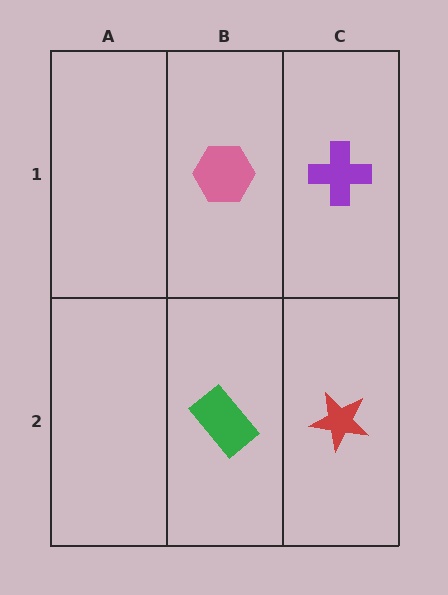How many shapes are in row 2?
2 shapes.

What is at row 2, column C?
A red star.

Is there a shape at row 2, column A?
No, that cell is empty.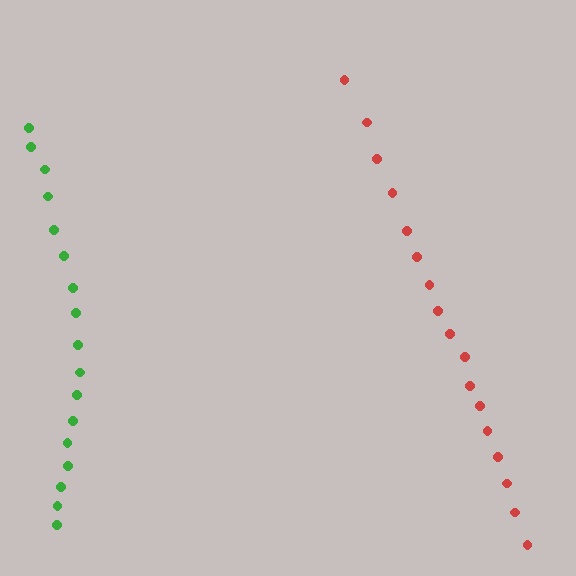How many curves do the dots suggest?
There are 2 distinct paths.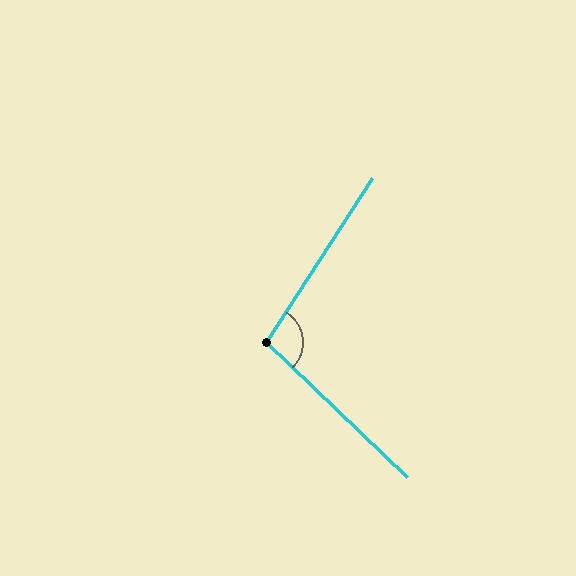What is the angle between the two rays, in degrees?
Approximately 101 degrees.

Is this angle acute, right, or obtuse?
It is obtuse.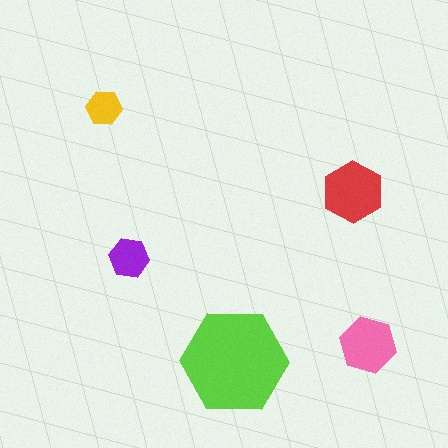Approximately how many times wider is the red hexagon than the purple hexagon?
About 1.5 times wider.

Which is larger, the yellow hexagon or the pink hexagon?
The pink one.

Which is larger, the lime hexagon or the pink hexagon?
The lime one.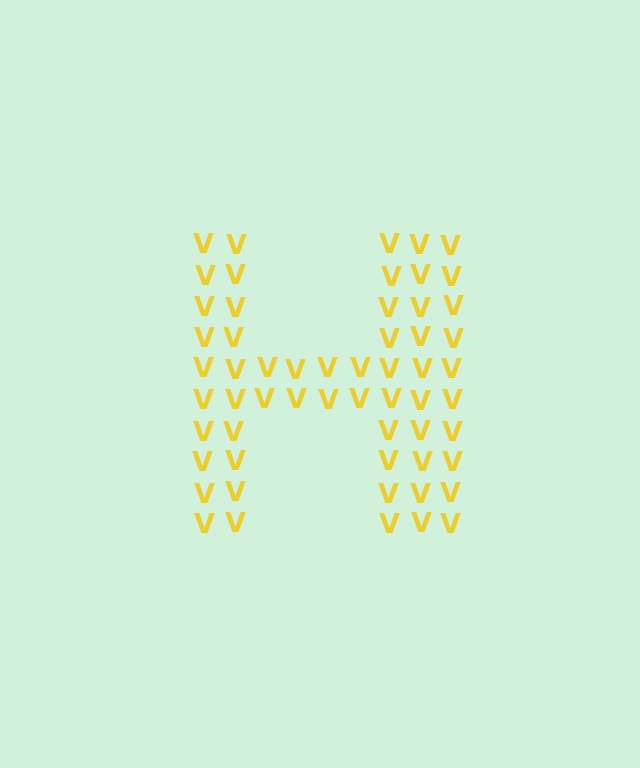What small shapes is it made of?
It is made of small letter V's.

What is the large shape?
The large shape is the letter H.